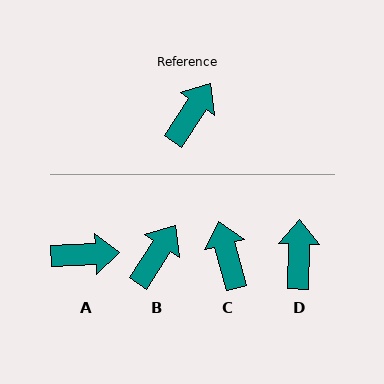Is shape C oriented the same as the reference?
No, it is off by about 47 degrees.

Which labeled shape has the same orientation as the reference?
B.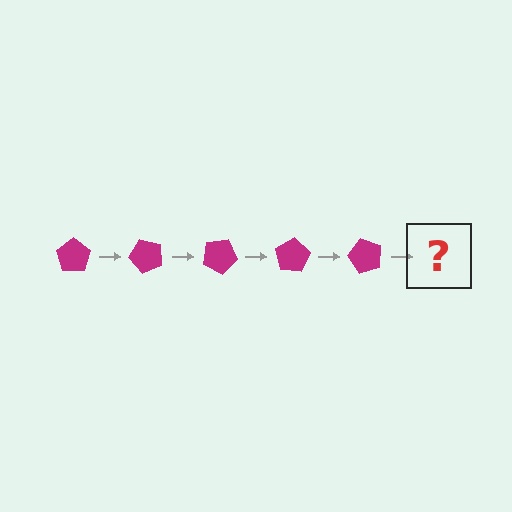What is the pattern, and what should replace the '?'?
The pattern is that the pentagon rotates 50 degrees each step. The '?' should be a magenta pentagon rotated 250 degrees.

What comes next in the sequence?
The next element should be a magenta pentagon rotated 250 degrees.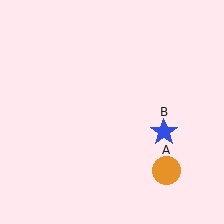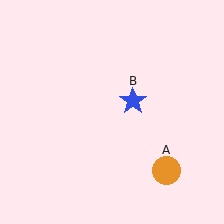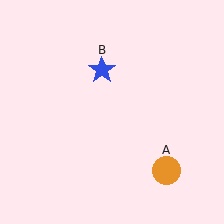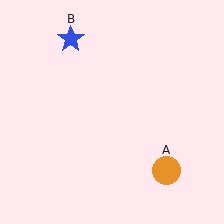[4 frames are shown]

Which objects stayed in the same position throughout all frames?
Orange circle (object A) remained stationary.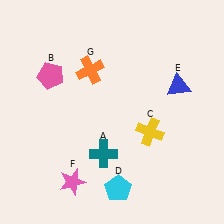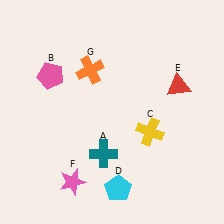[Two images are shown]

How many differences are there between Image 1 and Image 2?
There is 1 difference between the two images.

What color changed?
The triangle (E) changed from blue in Image 1 to red in Image 2.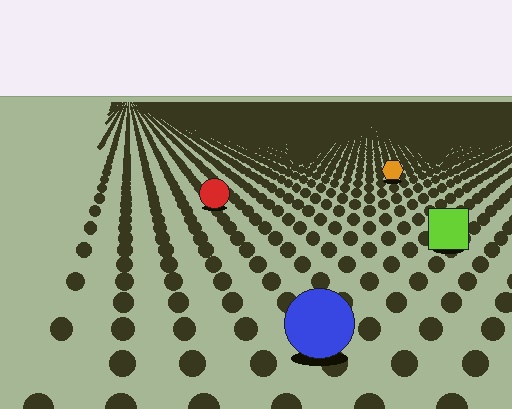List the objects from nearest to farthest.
From nearest to farthest: the blue circle, the lime square, the red circle, the orange hexagon.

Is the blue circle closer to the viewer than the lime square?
Yes. The blue circle is closer — you can tell from the texture gradient: the ground texture is coarser near it.